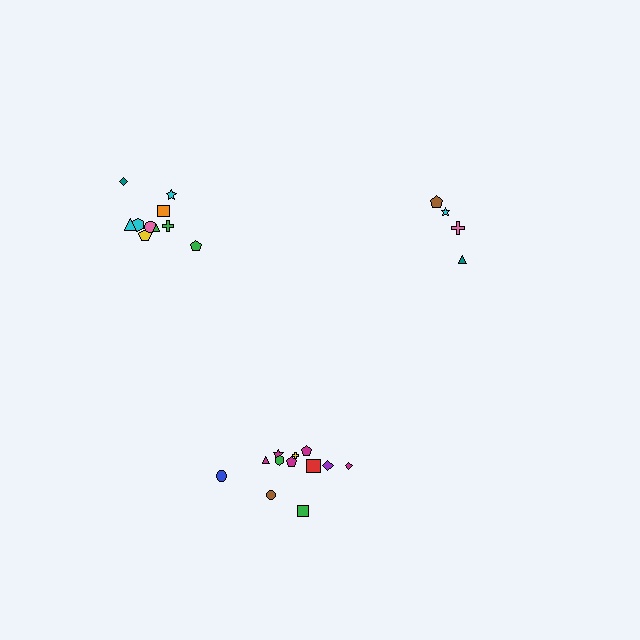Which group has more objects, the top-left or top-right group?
The top-left group.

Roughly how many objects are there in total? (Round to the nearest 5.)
Roughly 25 objects in total.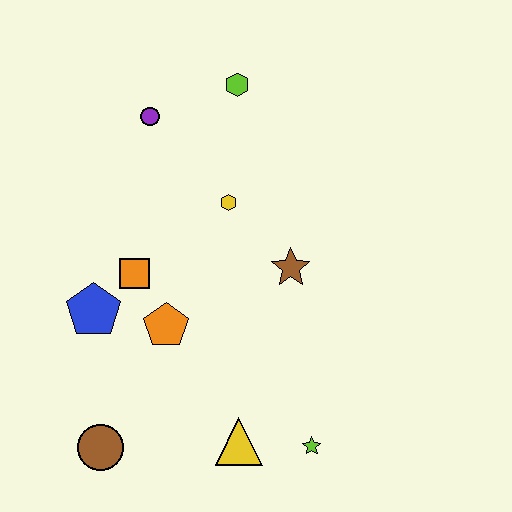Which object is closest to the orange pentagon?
The orange square is closest to the orange pentagon.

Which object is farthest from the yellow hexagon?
The brown circle is farthest from the yellow hexagon.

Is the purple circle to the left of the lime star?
Yes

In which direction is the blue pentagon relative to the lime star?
The blue pentagon is to the left of the lime star.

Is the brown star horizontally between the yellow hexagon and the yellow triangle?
No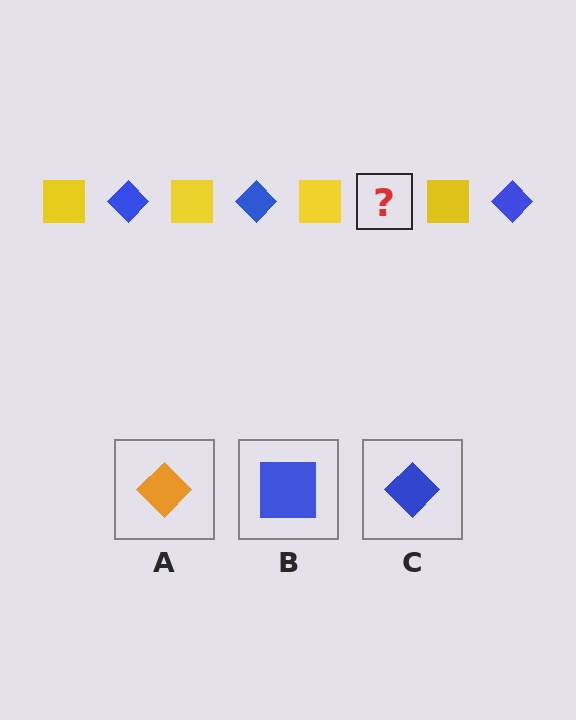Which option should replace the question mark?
Option C.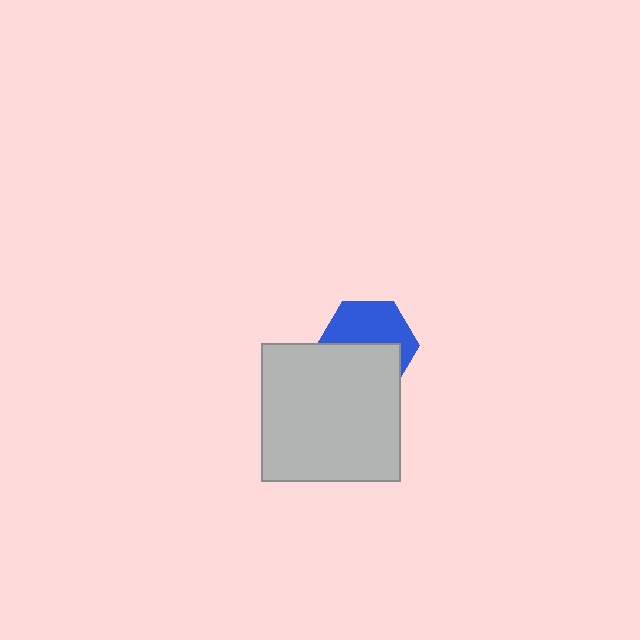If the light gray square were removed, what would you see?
You would see the complete blue hexagon.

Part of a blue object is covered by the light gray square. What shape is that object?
It is a hexagon.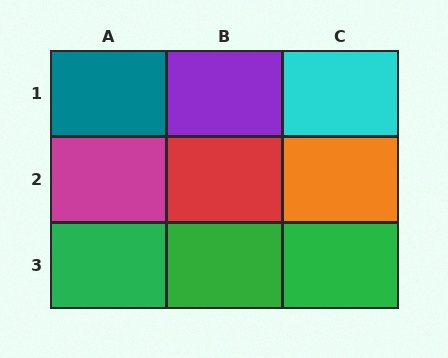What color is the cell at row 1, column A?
Teal.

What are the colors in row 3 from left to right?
Green, green, green.